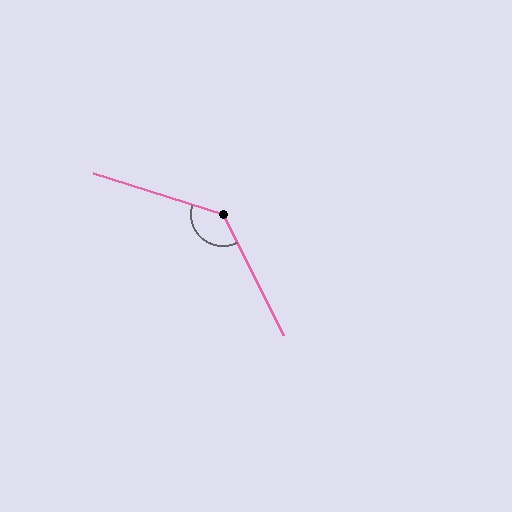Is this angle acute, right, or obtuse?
It is obtuse.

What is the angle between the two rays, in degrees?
Approximately 134 degrees.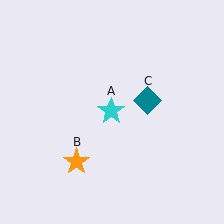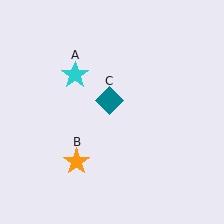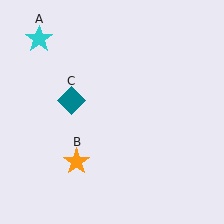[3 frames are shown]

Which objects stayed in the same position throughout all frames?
Orange star (object B) remained stationary.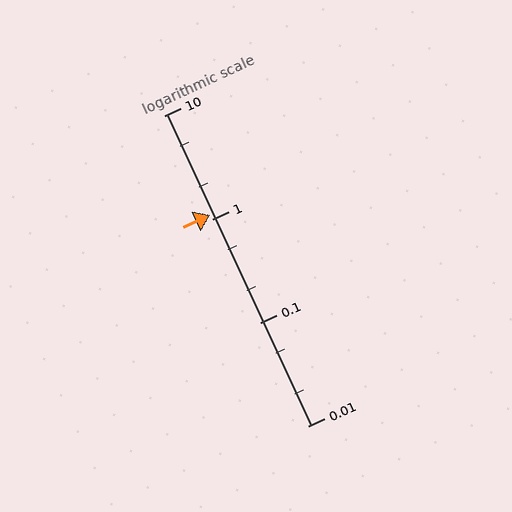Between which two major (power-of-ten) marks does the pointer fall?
The pointer is between 1 and 10.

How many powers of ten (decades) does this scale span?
The scale spans 3 decades, from 0.01 to 10.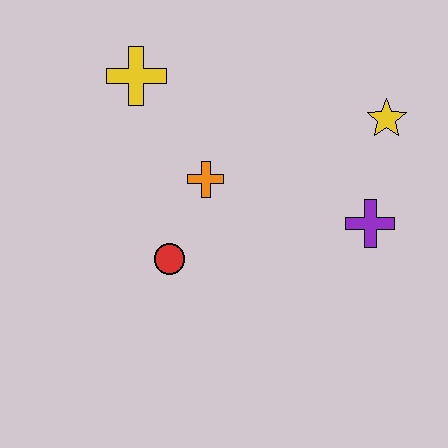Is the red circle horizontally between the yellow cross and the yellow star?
Yes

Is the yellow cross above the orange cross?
Yes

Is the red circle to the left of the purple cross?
Yes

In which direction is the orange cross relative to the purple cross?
The orange cross is to the left of the purple cross.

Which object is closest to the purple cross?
The yellow star is closest to the purple cross.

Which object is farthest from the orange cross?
The yellow star is farthest from the orange cross.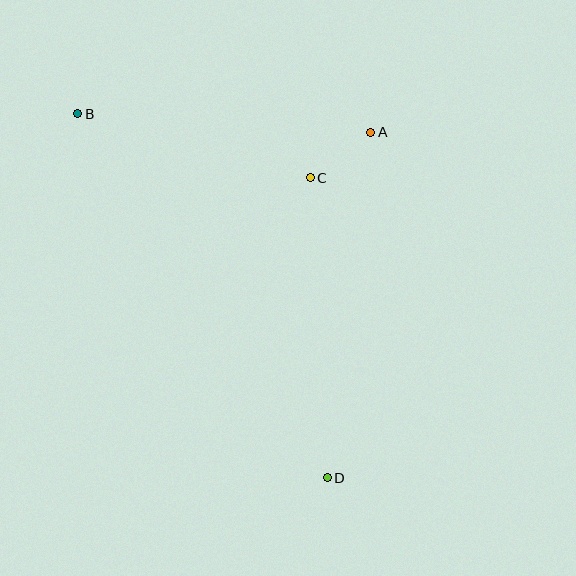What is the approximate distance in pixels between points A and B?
The distance between A and B is approximately 294 pixels.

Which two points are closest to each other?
Points A and C are closest to each other.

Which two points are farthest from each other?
Points B and D are farthest from each other.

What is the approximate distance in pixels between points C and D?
The distance between C and D is approximately 301 pixels.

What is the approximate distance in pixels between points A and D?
The distance between A and D is approximately 348 pixels.